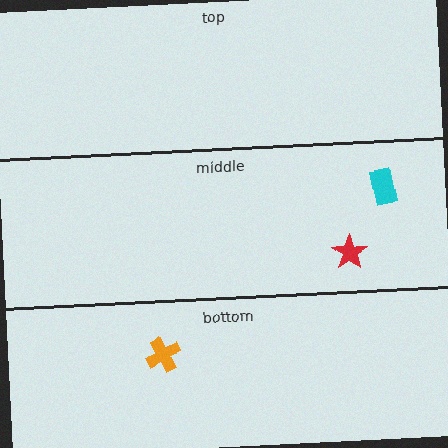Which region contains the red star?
The middle region.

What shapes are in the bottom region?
The orange cross.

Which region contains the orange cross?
The bottom region.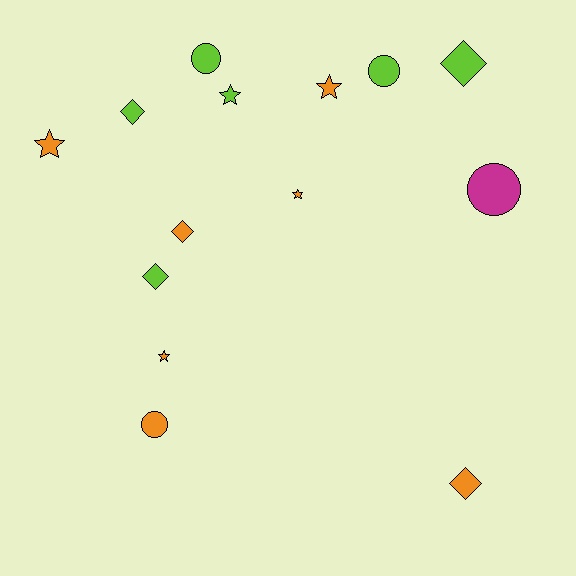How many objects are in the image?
There are 14 objects.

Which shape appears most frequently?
Diamond, with 5 objects.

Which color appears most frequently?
Orange, with 7 objects.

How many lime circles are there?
There are 2 lime circles.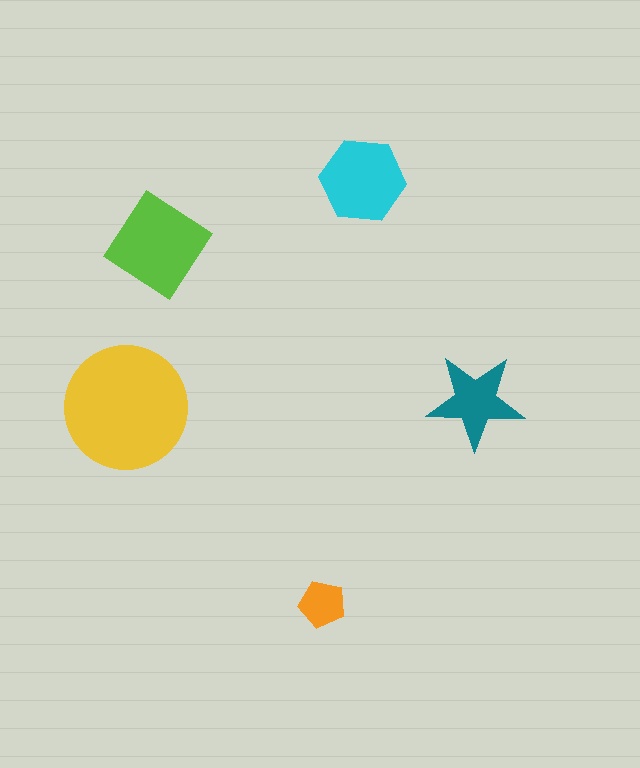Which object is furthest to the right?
The teal star is rightmost.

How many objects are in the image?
There are 5 objects in the image.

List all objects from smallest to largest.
The orange pentagon, the teal star, the cyan hexagon, the lime diamond, the yellow circle.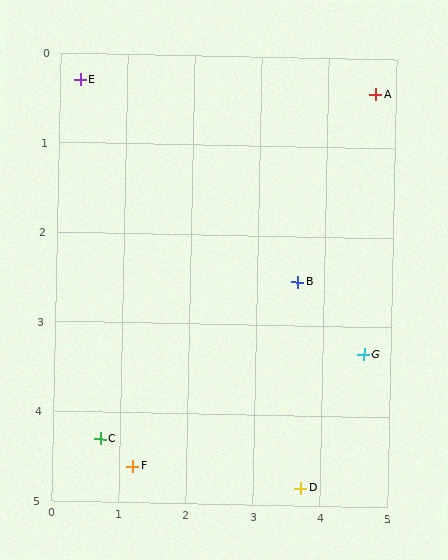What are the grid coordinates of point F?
Point F is at approximately (1.2, 4.6).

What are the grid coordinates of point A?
Point A is at approximately (4.7, 0.4).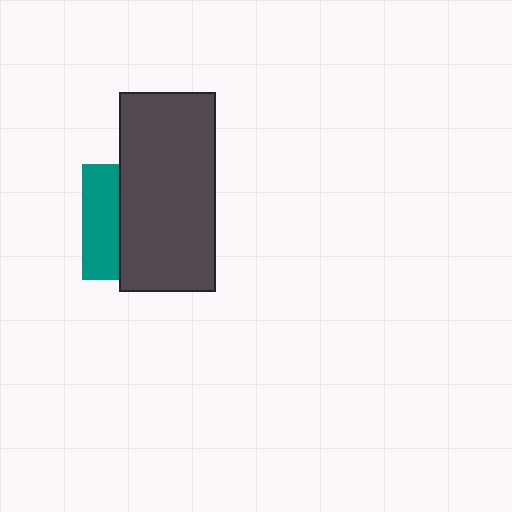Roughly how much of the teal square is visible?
A small part of it is visible (roughly 33%).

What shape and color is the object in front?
The object in front is a dark gray rectangle.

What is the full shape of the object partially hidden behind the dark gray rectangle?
The partially hidden object is a teal square.